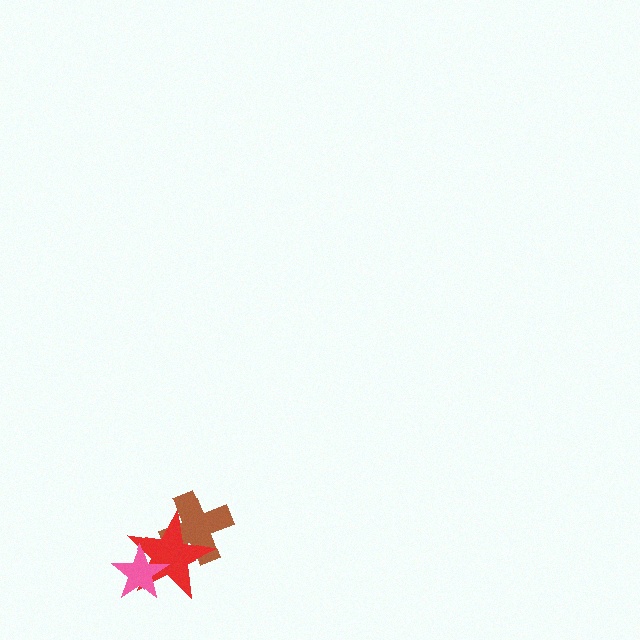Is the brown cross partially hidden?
Yes, it is partially covered by another shape.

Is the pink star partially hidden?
No, no other shape covers it.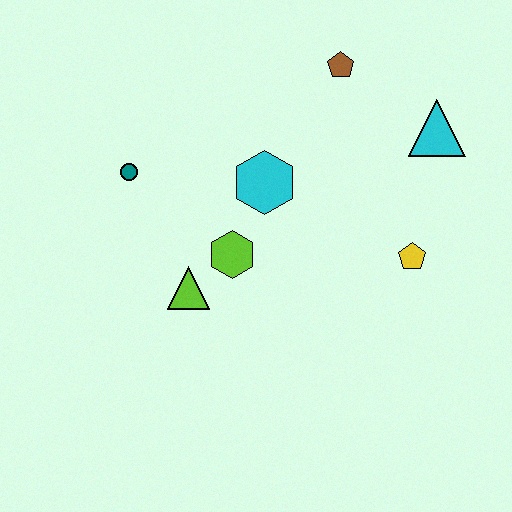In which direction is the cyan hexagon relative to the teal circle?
The cyan hexagon is to the right of the teal circle.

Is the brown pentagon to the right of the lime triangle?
Yes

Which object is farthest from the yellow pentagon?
The teal circle is farthest from the yellow pentagon.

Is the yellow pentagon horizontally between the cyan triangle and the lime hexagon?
Yes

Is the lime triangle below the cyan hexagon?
Yes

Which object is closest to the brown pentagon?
The cyan triangle is closest to the brown pentagon.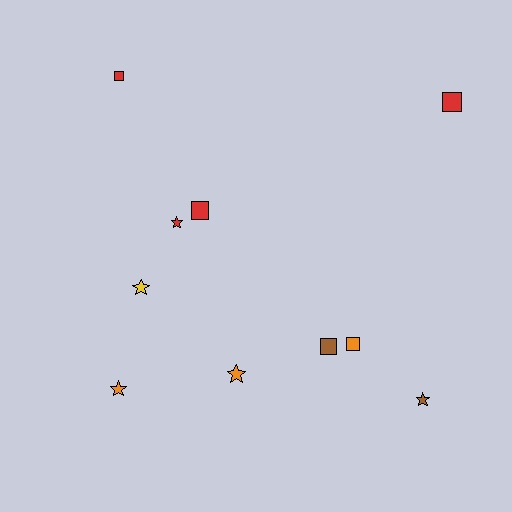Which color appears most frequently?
Red, with 4 objects.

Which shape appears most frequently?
Square, with 5 objects.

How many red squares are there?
There are 3 red squares.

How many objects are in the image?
There are 10 objects.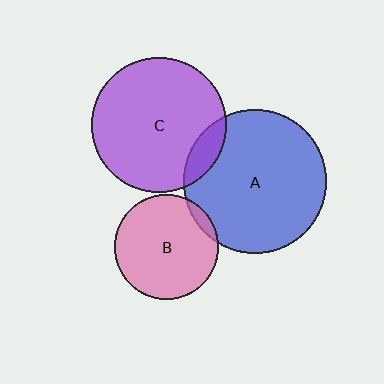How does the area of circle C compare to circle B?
Approximately 1.7 times.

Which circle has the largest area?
Circle A (blue).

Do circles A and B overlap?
Yes.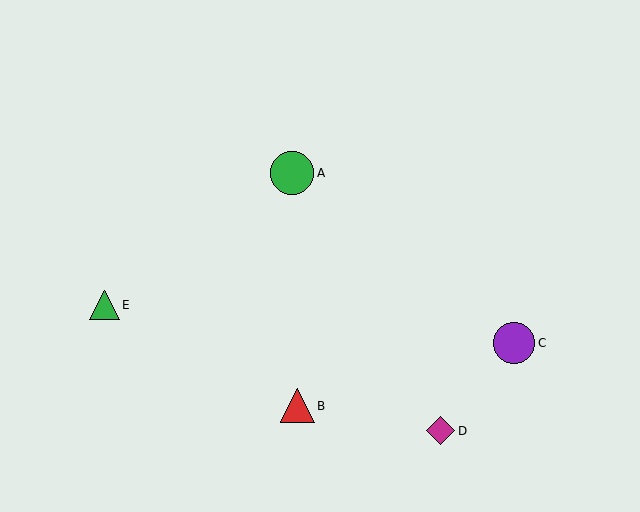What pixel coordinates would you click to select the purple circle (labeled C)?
Click at (514, 343) to select the purple circle C.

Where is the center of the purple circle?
The center of the purple circle is at (514, 343).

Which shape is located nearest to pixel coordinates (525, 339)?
The purple circle (labeled C) at (514, 343) is nearest to that location.